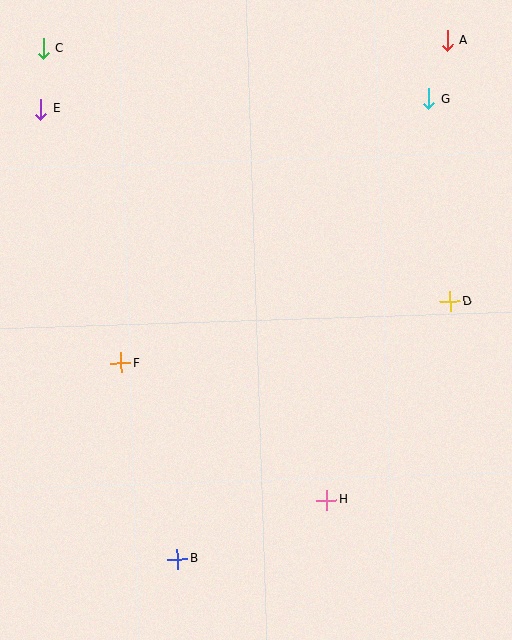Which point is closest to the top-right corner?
Point A is closest to the top-right corner.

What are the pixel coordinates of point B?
Point B is at (177, 559).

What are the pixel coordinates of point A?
Point A is at (447, 40).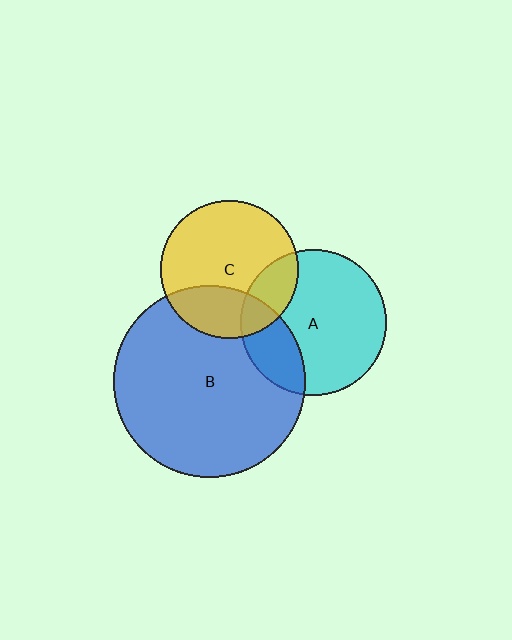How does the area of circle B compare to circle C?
Approximately 1.9 times.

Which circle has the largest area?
Circle B (blue).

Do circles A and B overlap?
Yes.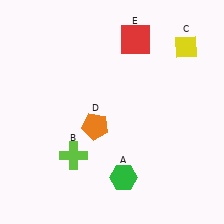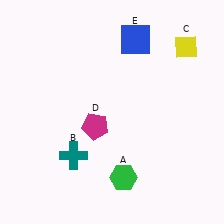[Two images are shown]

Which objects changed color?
B changed from lime to teal. D changed from orange to magenta. E changed from red to blue.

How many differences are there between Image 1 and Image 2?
There are 3 differences between the two images.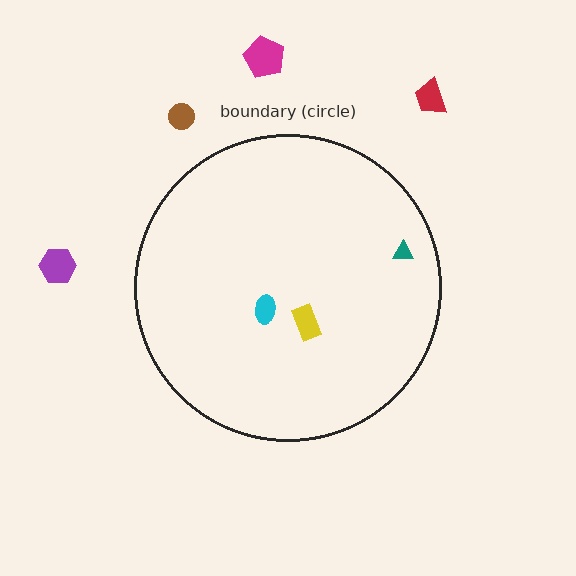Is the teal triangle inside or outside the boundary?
Inside.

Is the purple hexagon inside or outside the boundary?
Outside.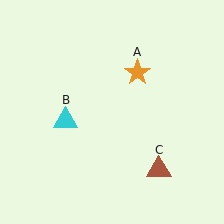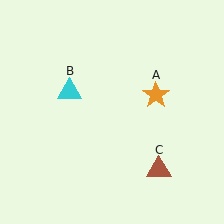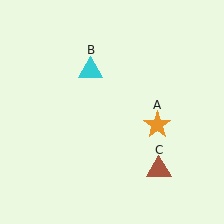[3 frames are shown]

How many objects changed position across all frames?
2 objects changed position: orange star (object A), cyan triangle (object B).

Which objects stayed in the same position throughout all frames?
Brown triangle (object C) remained stationary.